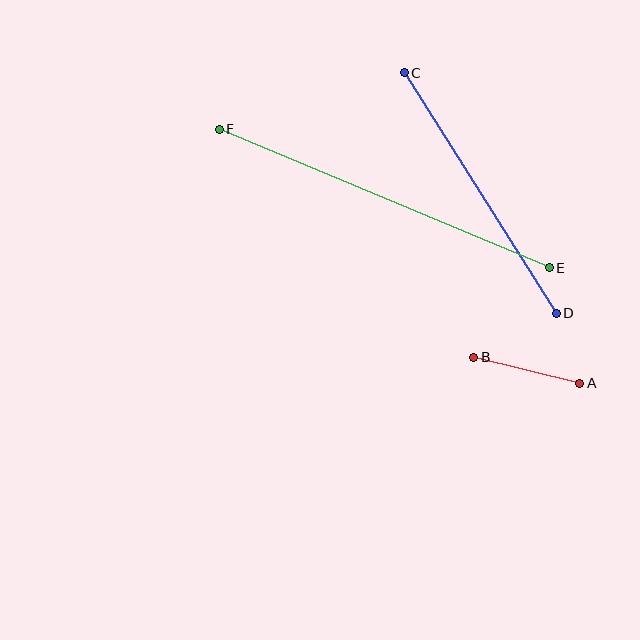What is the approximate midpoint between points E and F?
The midpoint is at approximately (384, 199) pixels.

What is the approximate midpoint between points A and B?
The midpoint is at approximately (527, 370) pixels.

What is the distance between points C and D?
The distance is approximately 285 pixels.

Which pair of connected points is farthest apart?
Points E and F are farthest apart.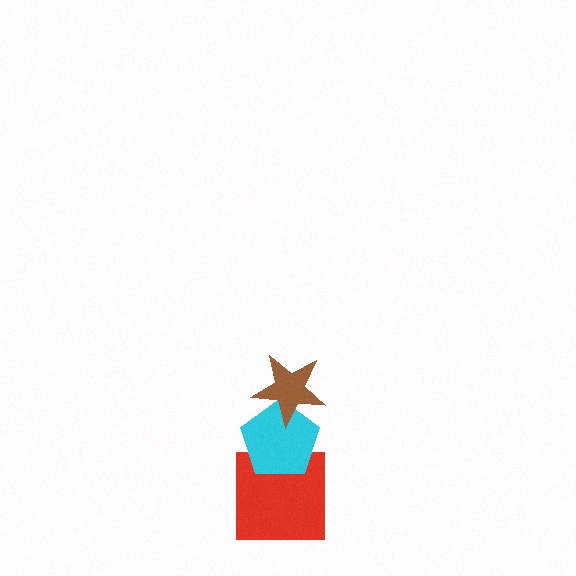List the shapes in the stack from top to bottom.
From top to bottom: the brown star, the cyan pentagon, the red square.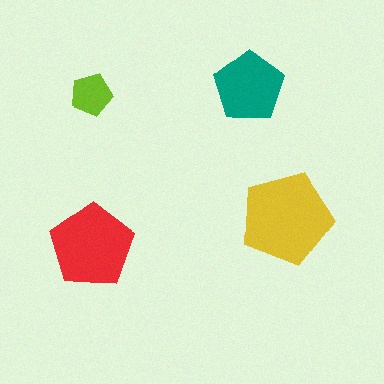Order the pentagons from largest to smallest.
the yellow one, the red one, the teal one, the lime one.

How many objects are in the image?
There are 4 objects in the image.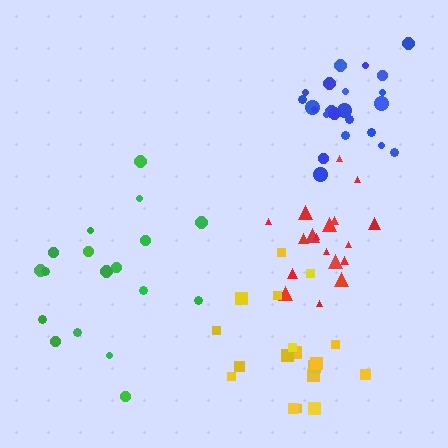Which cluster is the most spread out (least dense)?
Yellow.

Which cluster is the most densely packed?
Blue.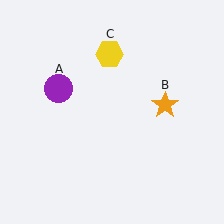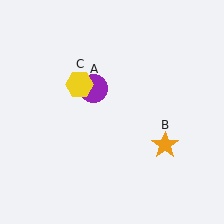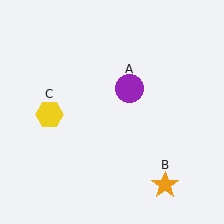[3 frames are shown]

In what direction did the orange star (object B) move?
The orange star (object B) moved down.